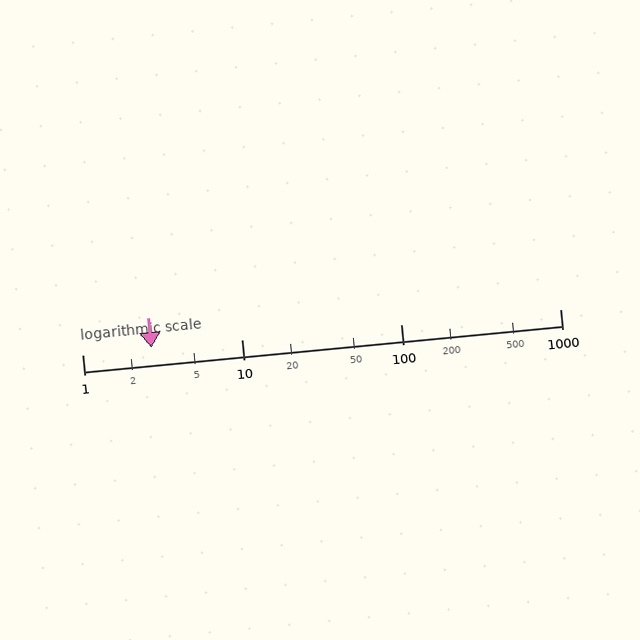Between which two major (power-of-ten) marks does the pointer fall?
The pointer is between 1 and 10.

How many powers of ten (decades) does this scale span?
The scale spans 3 decades, from 1 to 1000.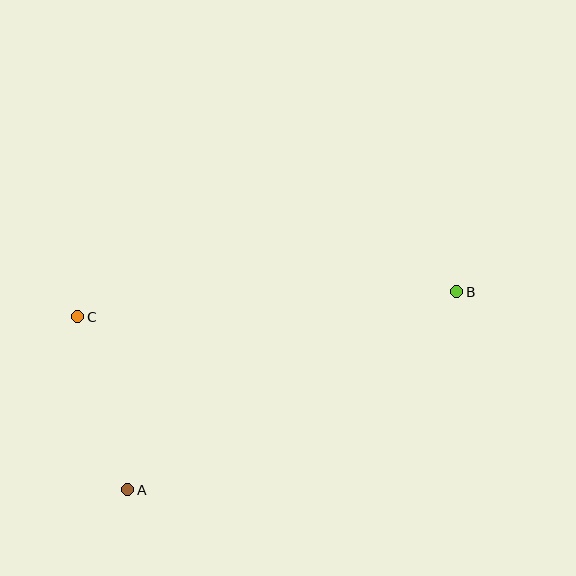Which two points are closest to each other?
Points A and C are closest to each other.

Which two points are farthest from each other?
Points A and B are farthest from each other.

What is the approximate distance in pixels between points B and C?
The distance between B and C is approximately 380 pixels.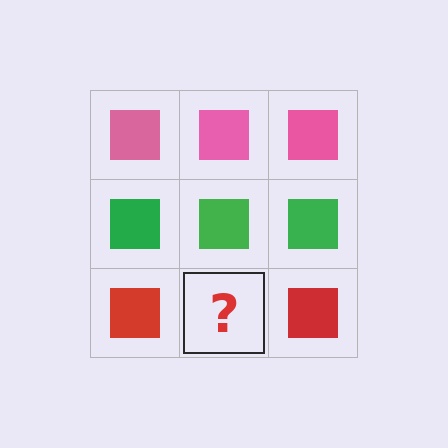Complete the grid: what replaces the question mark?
The question mark should be replaced with a red square.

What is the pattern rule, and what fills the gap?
The rule is that each row has a consistent color. The gap should be filled with a red square.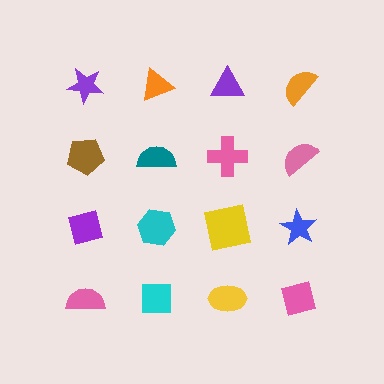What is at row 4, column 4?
A pink diamond.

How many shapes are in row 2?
4 shapes.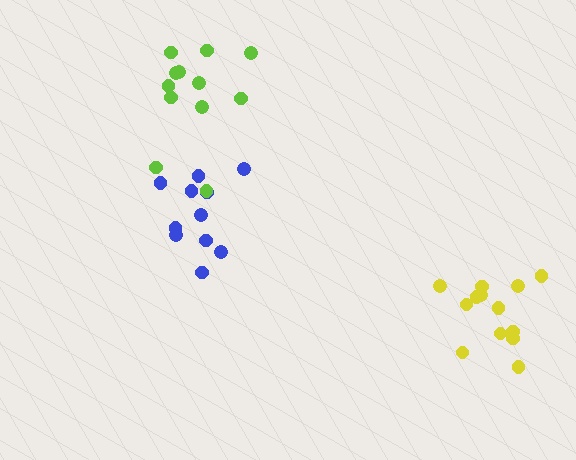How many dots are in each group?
Group 1: 11 dots, Group 2: 13 dots, Group 3: 12 dots (36 total).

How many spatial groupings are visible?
There are 3 spatial groupings.